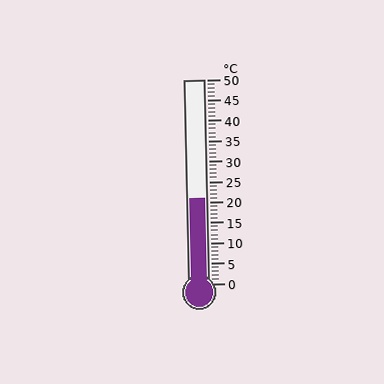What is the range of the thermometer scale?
The thermometer scale ranges from 0°C to 50°C.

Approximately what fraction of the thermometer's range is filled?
The thermometer is filled to approximately 40% of its range.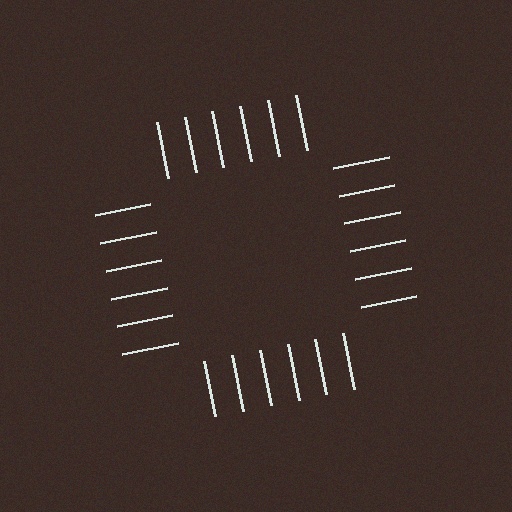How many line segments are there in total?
24 — 6 along each of the 4 edges.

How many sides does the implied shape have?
4 sides — the line-ends trace a square.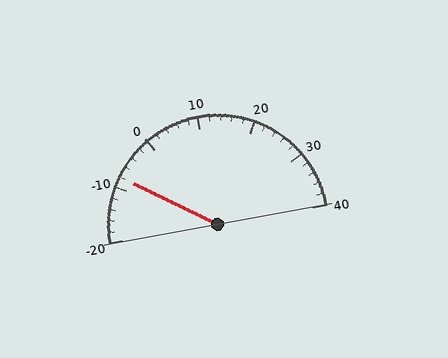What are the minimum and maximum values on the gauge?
The gauge ranges from -20 to 40.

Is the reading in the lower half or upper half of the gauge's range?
The reading is in the lower half of the range (-20 to 40).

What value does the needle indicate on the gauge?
The needle indicates approximately -8.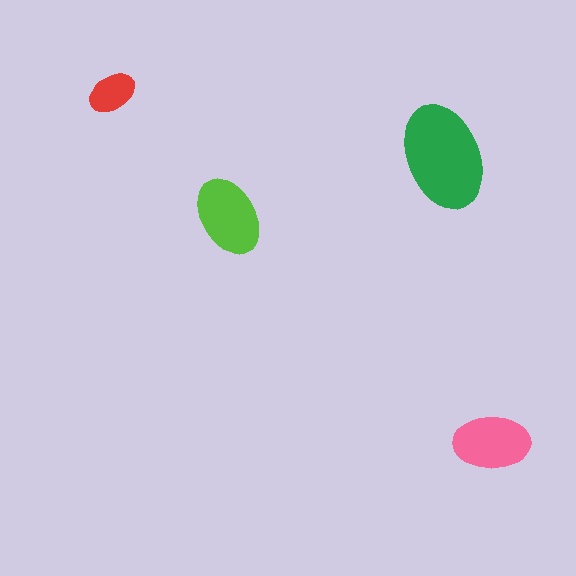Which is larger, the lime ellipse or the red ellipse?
The lime one.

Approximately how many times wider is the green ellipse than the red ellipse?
About 2 times wider.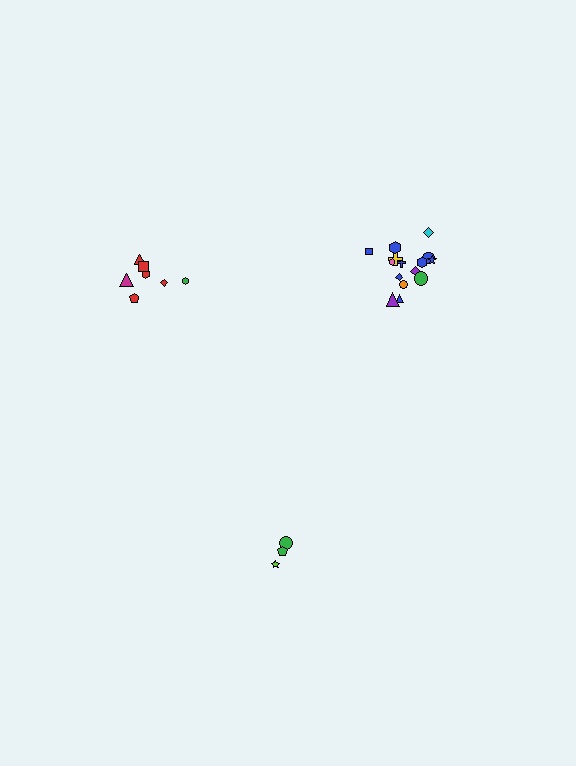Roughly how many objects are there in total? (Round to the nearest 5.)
Roughly 25 objects in total.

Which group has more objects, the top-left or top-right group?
The top-right group.